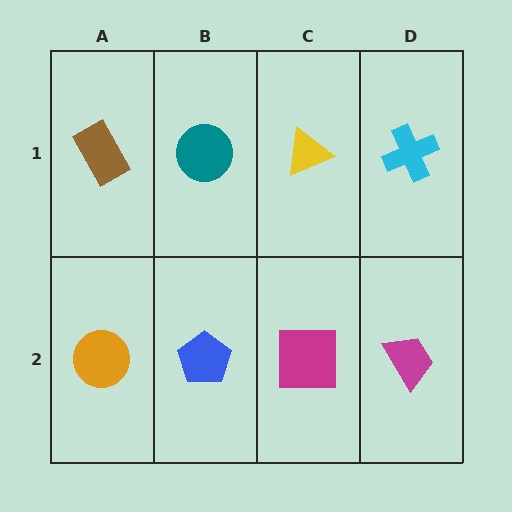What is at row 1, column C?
A yellow triangle.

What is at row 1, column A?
A brown rectangle.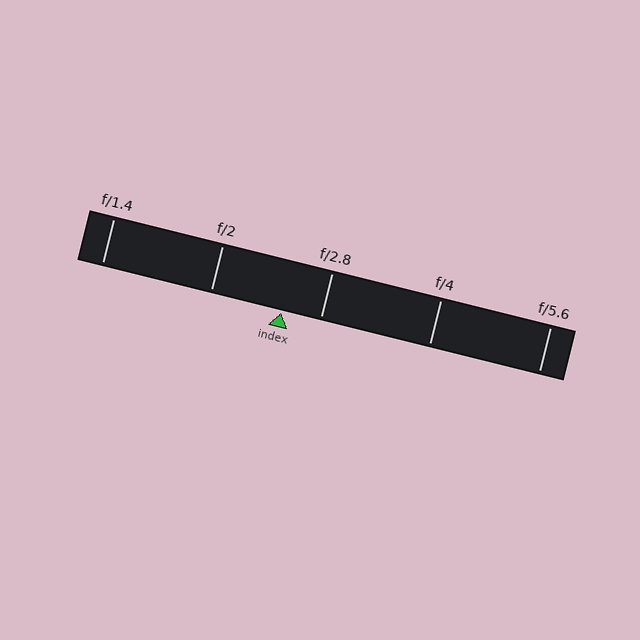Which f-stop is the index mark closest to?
The index mark is closest to f/2.8.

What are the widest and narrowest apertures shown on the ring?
The widest aperture shown is f/1.4 and the narrowest is f/5.6.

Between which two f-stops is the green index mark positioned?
The index mark is between f/2 and f/2.8.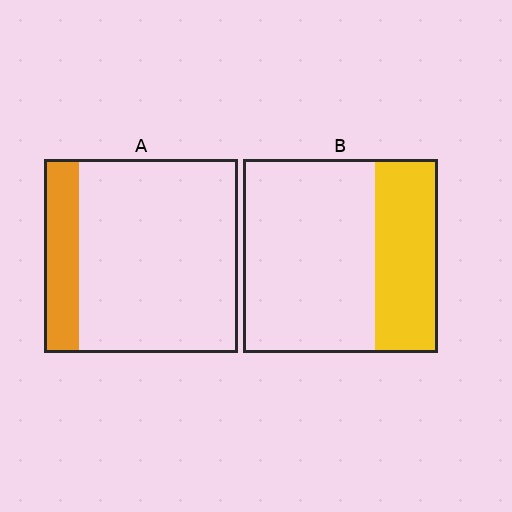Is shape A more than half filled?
No.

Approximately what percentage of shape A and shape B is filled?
A is approximately 20% and B is approximately 30%.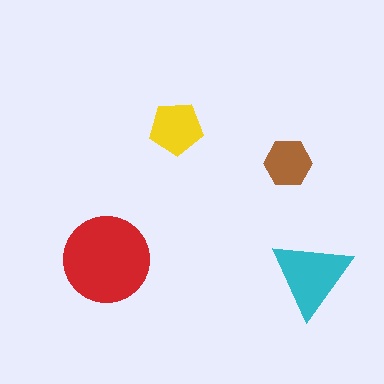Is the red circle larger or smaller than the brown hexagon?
Larger.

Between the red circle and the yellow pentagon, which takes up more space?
The red circle.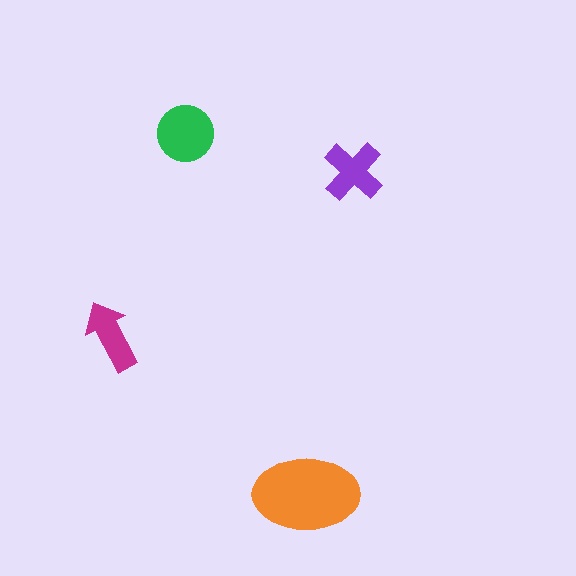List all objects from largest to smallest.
The orange ellipse, the green circle, the purple cross, the magenta arrow.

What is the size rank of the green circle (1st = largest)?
2nd.